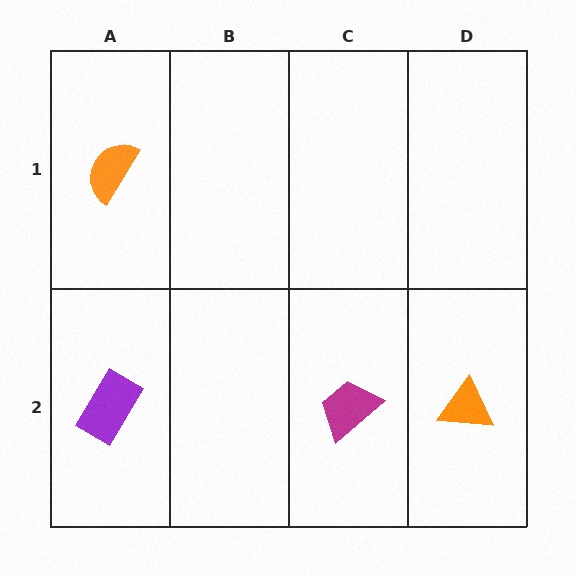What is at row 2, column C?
A magenta trapezoid.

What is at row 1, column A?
An orange semicircle.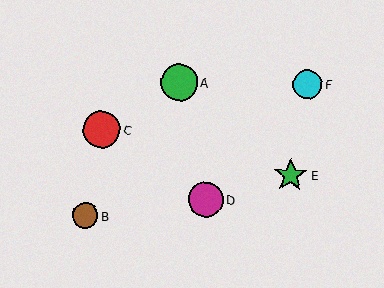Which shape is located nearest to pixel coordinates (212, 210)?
The magenta circle (labeled D) at (205, 200) is nearest to that location.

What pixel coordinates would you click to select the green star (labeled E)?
Click at (290, 175) to select the green star E.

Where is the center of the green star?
The center of the green star is at (290, 175).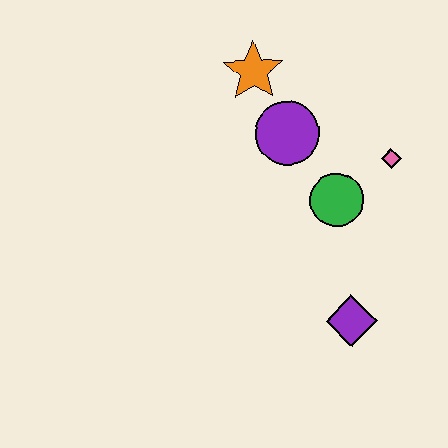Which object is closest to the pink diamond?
The green circle is closest to the pink diamond.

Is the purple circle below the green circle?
No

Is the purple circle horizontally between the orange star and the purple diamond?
Yes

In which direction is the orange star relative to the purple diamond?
The orange star is above the purple diamond.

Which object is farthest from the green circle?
The orange star is farthest from the green circle.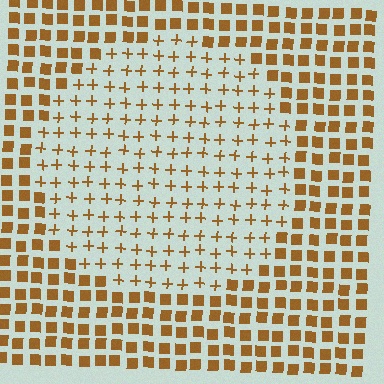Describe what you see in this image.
The image is filled with small brown elements arranged in a uniform grid. A circle-shaped region contains plus signs, while the surrounding area contains squares. The boundary is defined purely by the change in element shape.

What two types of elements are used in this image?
The image uses plus signs inside the circle region and squares outside it.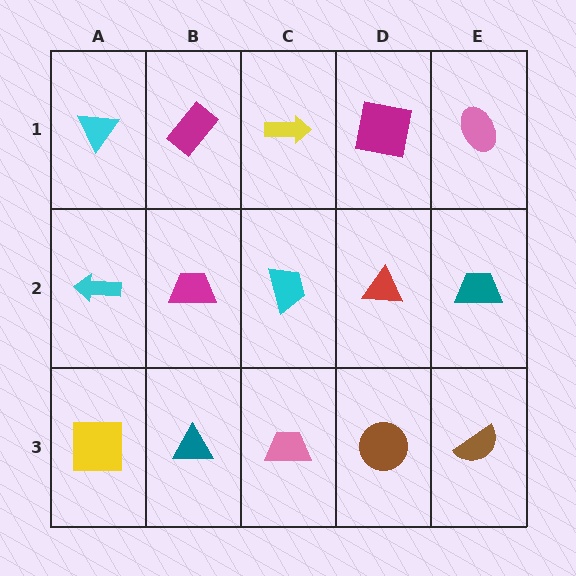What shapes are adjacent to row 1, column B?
A magenta trapezoid (row 2, column B), a cyan triangle (row 1, column A), a yellow arrow (row 1, column C).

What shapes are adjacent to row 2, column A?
A cyan triangle (row 1, column A), a yellow square (row 3, column A), a magenta trapezoid (row 2, column B).